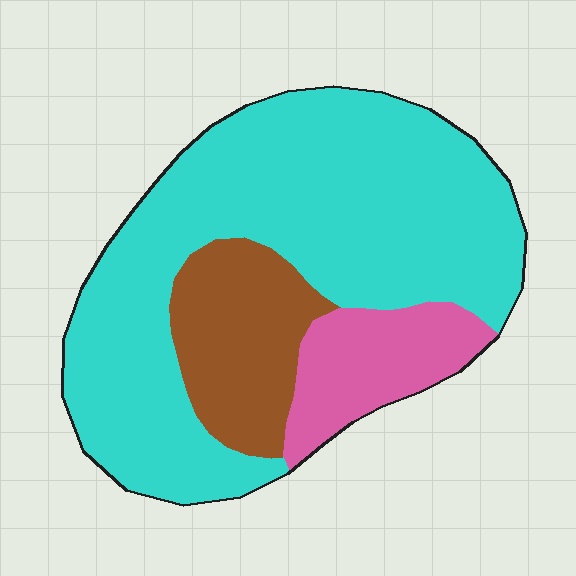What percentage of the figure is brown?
Brown covers 18% of the figure.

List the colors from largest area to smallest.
From largest to smallest: cyan, brown, pink.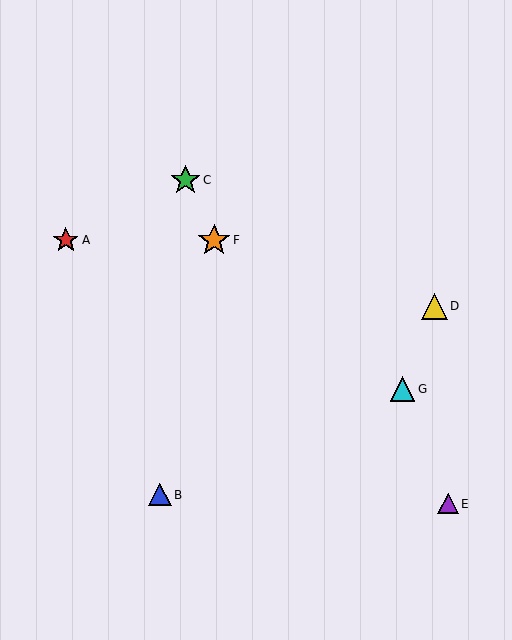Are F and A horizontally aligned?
Yes, both are at y≈240.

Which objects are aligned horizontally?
Objects A, F are aligned horizontally.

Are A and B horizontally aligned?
No, A is at y≈240 and B is at y≈495.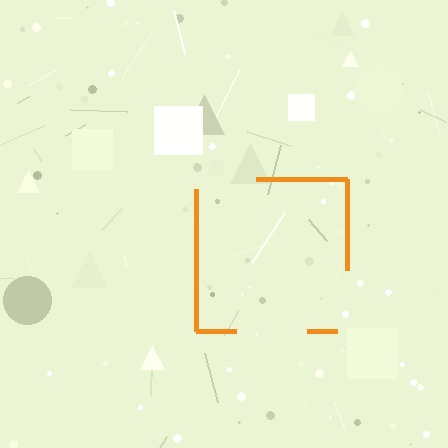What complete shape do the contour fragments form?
The contour fragments form a square.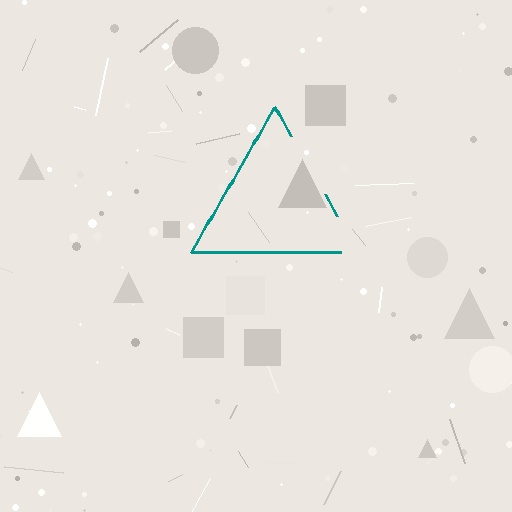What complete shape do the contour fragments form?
The contour fragments form a triangle.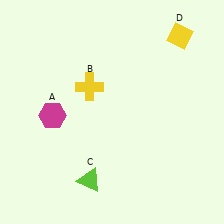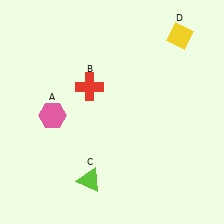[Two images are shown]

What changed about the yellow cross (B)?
In Image 1, B is yellow. In Image 2, it changed to red.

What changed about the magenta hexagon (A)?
In Image 1, A is magenta. In Image 2, it changed to pink.